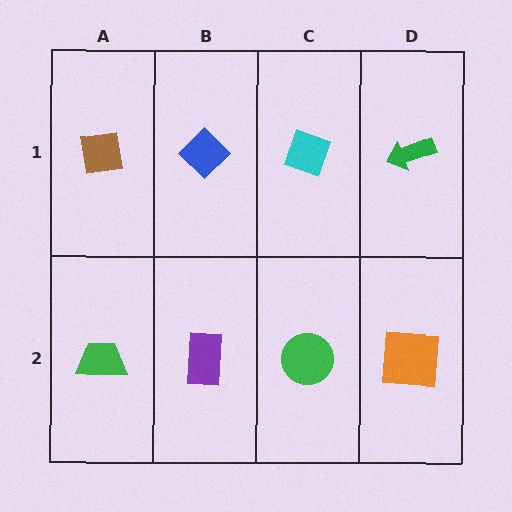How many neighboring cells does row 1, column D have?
2.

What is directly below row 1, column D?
An orange square.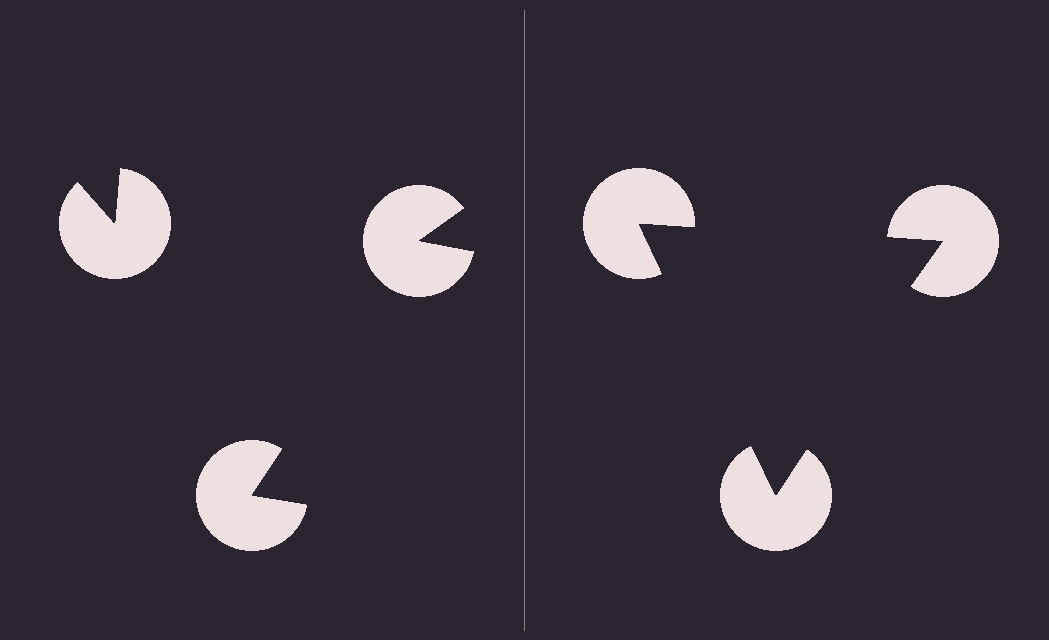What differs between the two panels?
The pac-man discs are positioned identically on both sides; only the wedge orientations differ. On the right they align to a triangle; on the left they are misaligned.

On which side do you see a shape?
An illusory triangle appears on the right side. On the left side the wedge cuts are rotated, so no coherent shape forms.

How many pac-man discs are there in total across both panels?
6 — 3 on each side.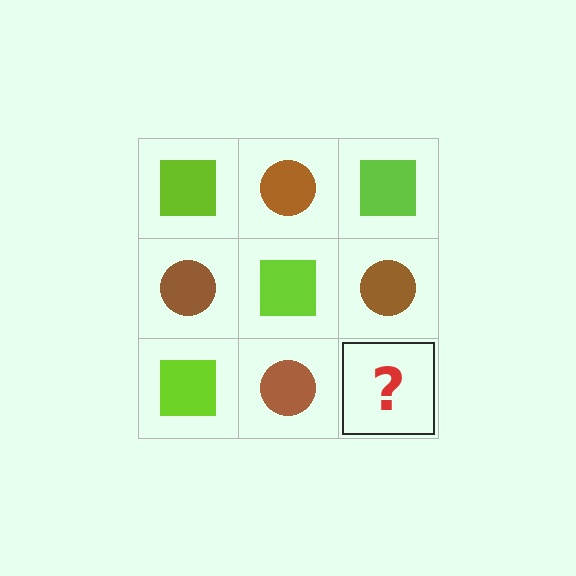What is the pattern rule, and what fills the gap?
The rule is that it alternates lime square and brown circle in a checkerboard pattern. The gap should be filled with a lime square.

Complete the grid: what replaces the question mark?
The question mark should be replaced with a lime square.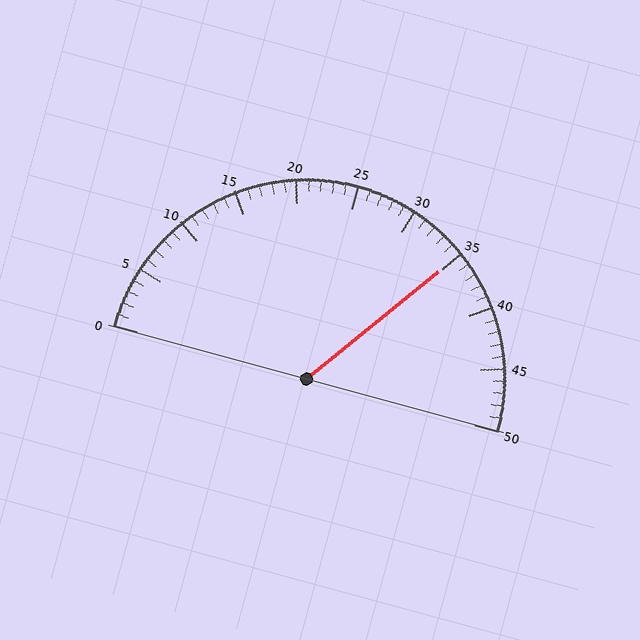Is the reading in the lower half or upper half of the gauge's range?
The reading is in the upper half of the range (0 to 50).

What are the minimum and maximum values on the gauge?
The gauge ranges from 0 to 50.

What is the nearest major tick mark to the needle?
The nearest major tick mark is 35.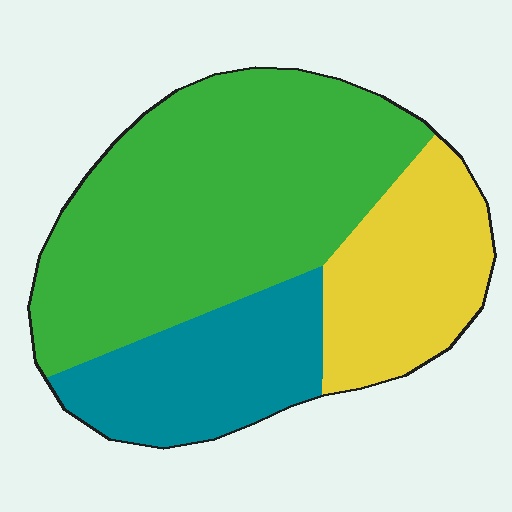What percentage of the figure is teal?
Teal covers about 20% of the figure.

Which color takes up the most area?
Green, at roughly 55%.